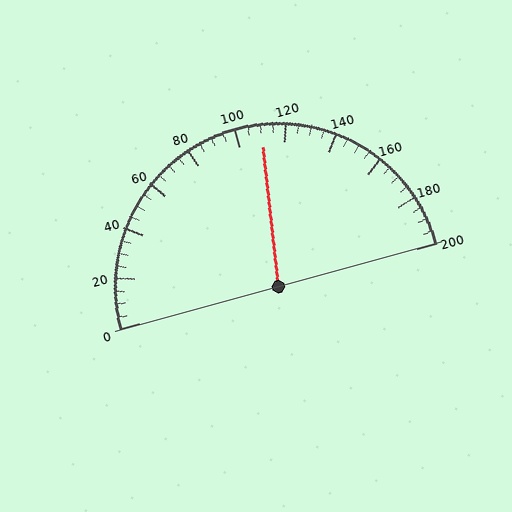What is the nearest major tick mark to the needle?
The nearest major tick mark is 120.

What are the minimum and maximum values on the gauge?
The gauge ranges from 0 to 200.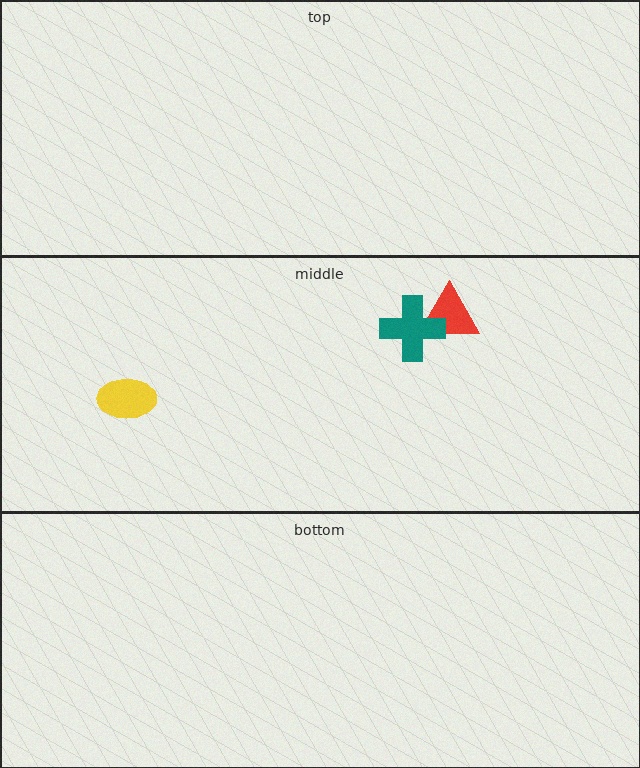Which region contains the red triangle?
The middle region.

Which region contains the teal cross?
The middle region.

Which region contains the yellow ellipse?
The middle region.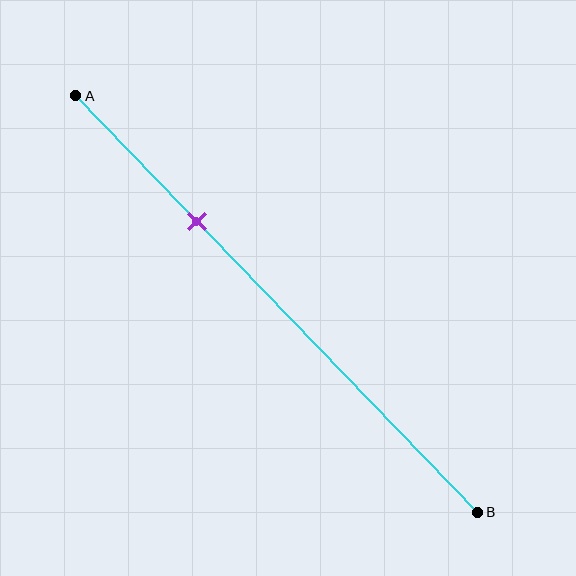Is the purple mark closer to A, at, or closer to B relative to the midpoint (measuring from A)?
The purple mark is closer to point A than the midpoint of segment AB.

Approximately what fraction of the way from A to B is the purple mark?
The purple mark is approximately 30% of the way from A to B.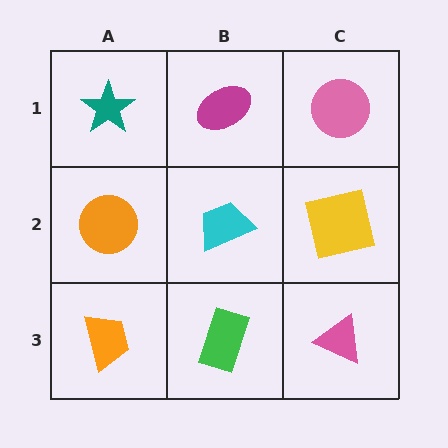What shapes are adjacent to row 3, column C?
A yellow square (row 2, column C), a green rectangle (row 3, column B).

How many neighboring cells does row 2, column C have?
3.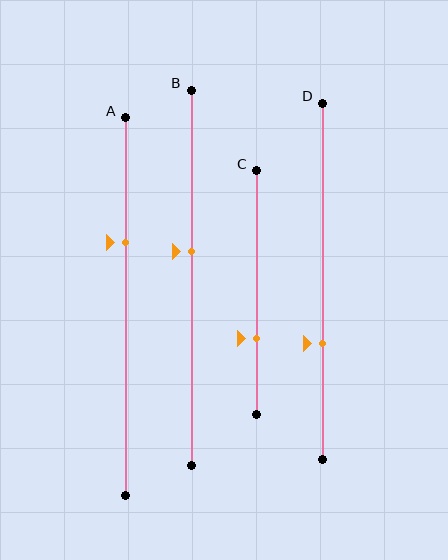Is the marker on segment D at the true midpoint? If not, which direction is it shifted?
No, the marker on segment D is shifted downward by about 17% of the segment length.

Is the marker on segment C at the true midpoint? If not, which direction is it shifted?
No, the marker on segment C is shifted downward by about 19% of the segment length.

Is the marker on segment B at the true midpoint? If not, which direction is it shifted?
No, the marker on segment B is shifted upward by about 7% of the segment length.